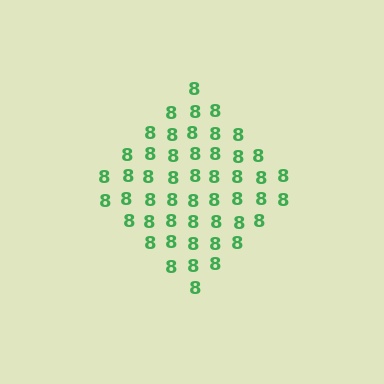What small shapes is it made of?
It is made of small digit 8's.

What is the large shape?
The large shape is a diamond.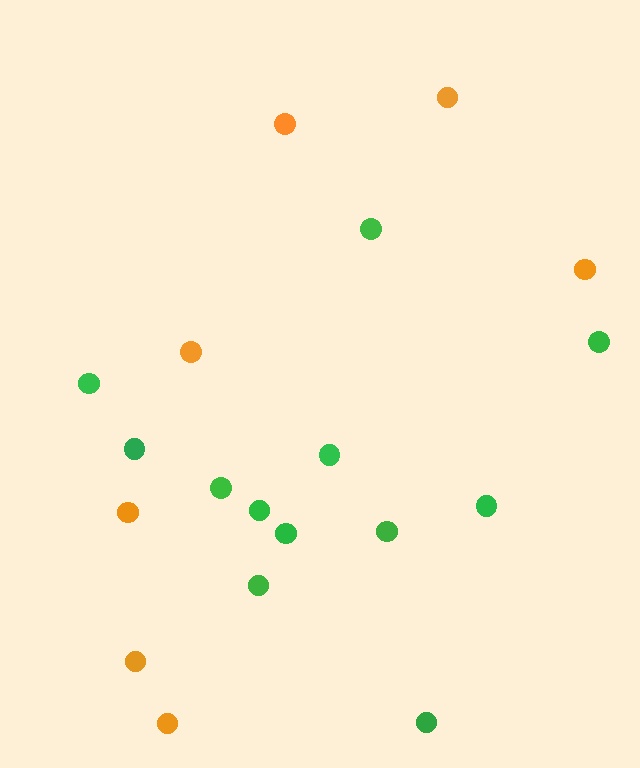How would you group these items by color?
There are 2 groups: one group of green circles (12) and one group of orange circles (7).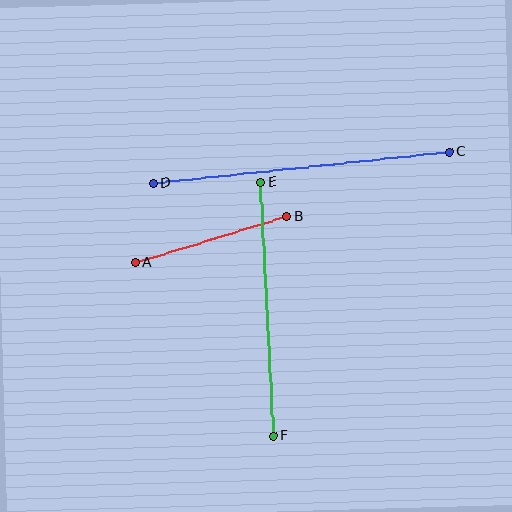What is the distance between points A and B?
The distance is approximately 158 pixels.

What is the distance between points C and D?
The distance is approximately 298 pixels.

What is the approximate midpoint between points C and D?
The midpoint is at approximately (301, 167) pixels.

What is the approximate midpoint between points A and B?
The midpoint is at approximately (211, 240) pixels.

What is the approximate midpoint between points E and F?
The midpoint is at approximately (267, 309) pixels.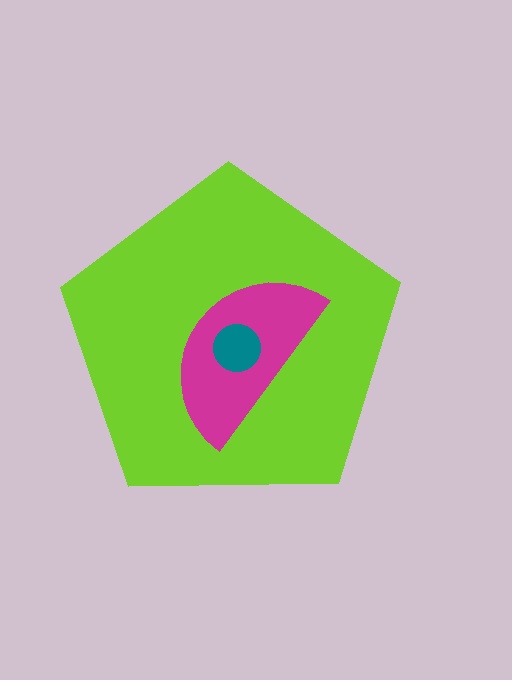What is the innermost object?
The teal circle.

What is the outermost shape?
The lime pentagon.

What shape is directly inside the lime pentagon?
The magenta semicircle.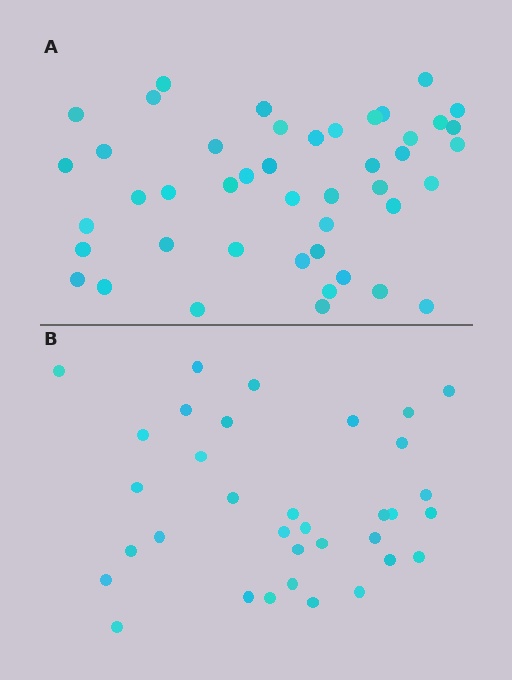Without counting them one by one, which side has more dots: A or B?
Region A (the top region) has more dots.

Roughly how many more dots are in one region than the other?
Region A has roughly 12 or so more dots than region B.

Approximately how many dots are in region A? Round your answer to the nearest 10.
About 40 dots. (The exact count is 45, which rounds to 40.)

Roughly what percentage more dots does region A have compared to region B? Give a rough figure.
About 30% more.